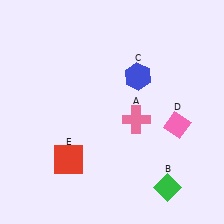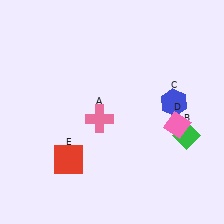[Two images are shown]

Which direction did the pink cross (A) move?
The pink cross (A) moved left.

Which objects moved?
The objects that moved are: the pink cross (A), the green diamond (B), the blue hexagon (C).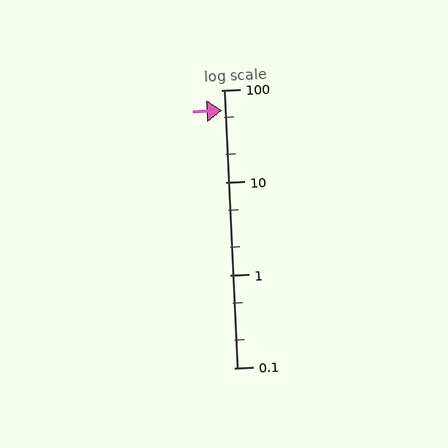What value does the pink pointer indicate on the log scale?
The pointer indicates approximately 60.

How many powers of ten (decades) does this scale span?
The scale spans 3 decades, from 0.1 to 100.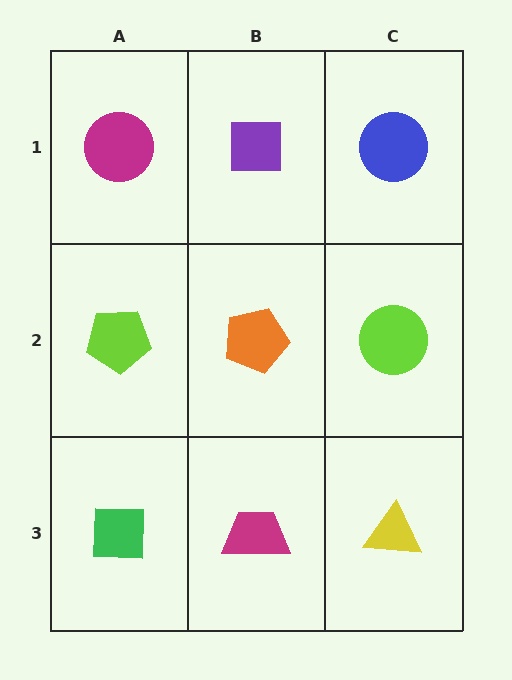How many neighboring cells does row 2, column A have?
3.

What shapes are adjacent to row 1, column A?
A lime pentagon (row 2, column A), a purple square (row 1, column B).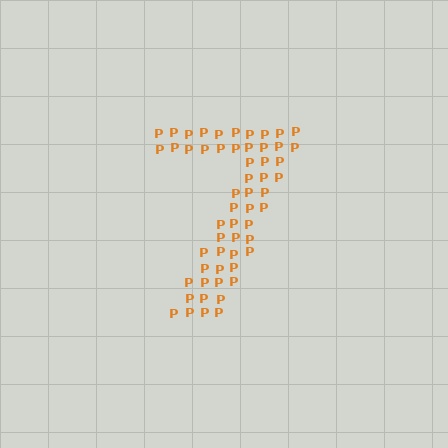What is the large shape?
The large shape is the digit 7.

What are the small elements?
The small elements are letter P's.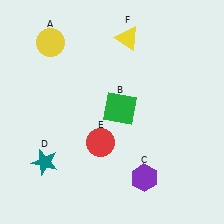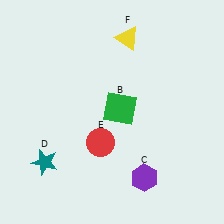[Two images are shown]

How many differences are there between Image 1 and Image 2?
There is 1 difference between the two images.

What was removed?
The yellow circle (A) was removed in Image 2.